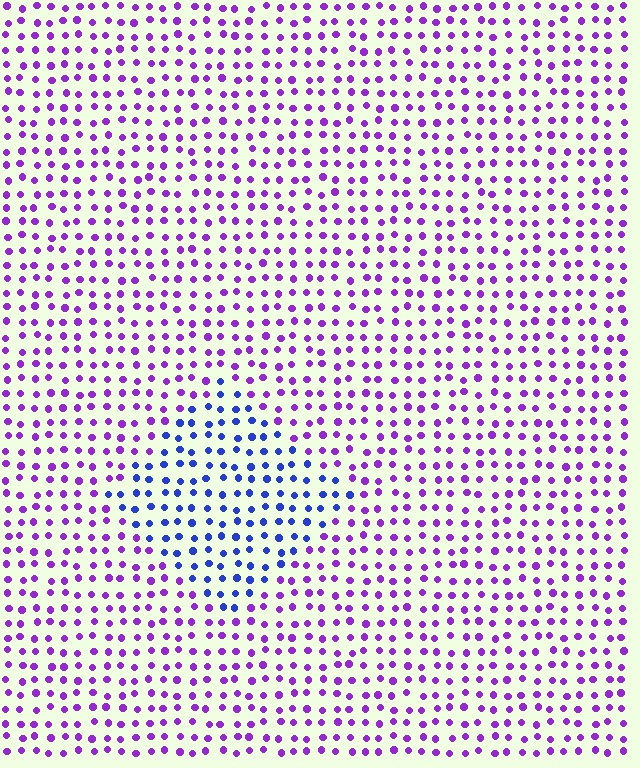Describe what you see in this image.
The image is filled with small purple elements in a uniform arrangement. A diamond-shaped region is visible where the elements are tinted to a slightly different hue, forming a subtle color boundary.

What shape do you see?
I see a diamond.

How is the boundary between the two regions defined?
The boundary is defined purely by a slight shift in hue (about 47 degrees). Spacing, size, and orientation are identical on both sides.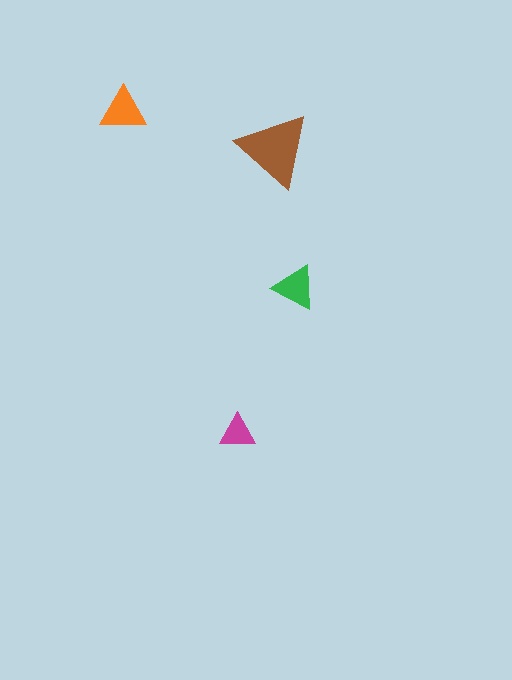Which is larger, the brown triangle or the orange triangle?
The brown one.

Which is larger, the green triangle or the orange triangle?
The orange one.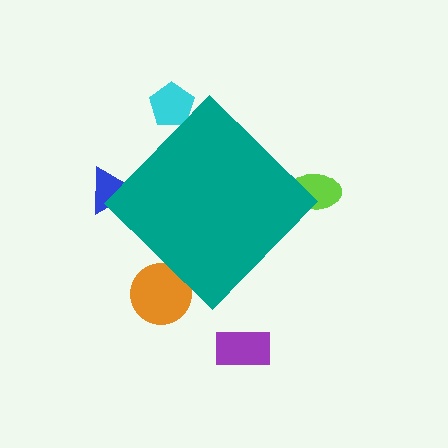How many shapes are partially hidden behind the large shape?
4 shapes are partially hidden.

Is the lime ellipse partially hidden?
Yes, the lime ellipse is partially hidden behind the teal diamond.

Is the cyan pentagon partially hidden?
Yes, the cyan pentagon is partially hidden behind the teal diamond.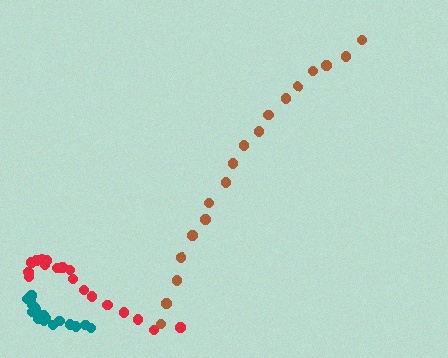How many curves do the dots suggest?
There are 3 distinct paths.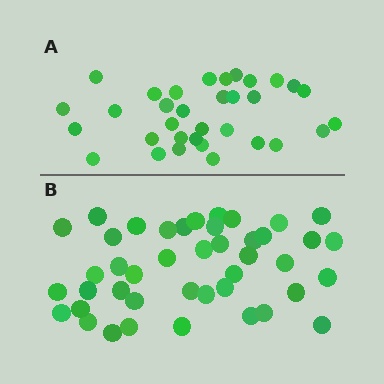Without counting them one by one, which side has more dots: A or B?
Region B (the bottom region) has more dots.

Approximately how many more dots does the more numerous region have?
Region B has roughly 10 or so more dots than region A.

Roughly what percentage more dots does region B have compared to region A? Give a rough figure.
About 30% more.